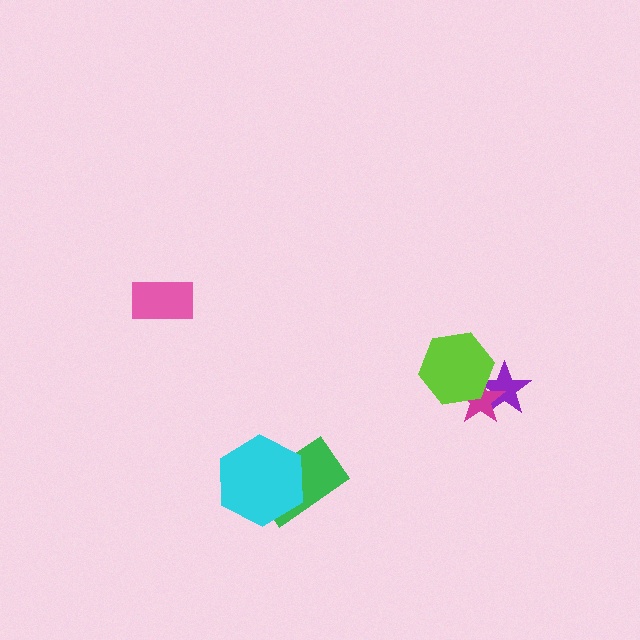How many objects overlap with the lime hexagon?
2 objects overlap with the lime hexagon.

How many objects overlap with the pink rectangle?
0 objects overlap with the pink rectangle.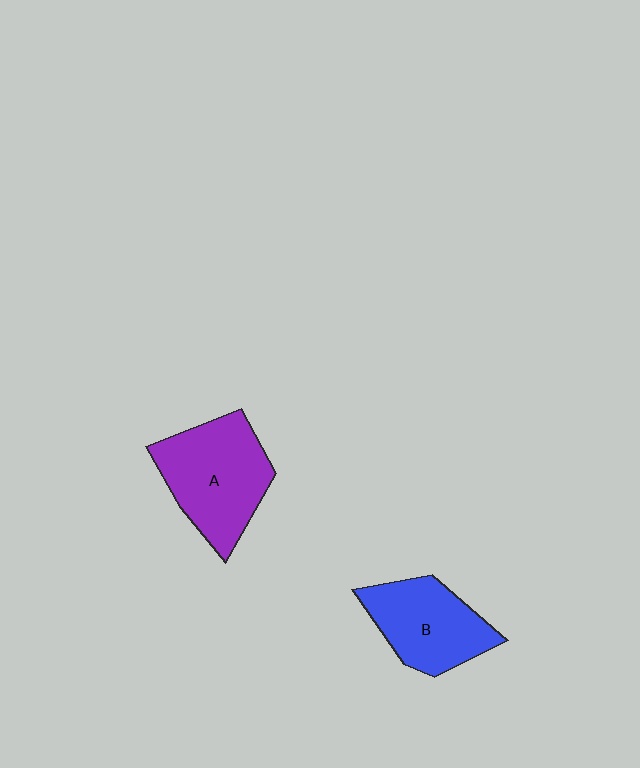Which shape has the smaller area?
Shape B (blue).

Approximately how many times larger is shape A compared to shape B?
Approximately 1.2 times.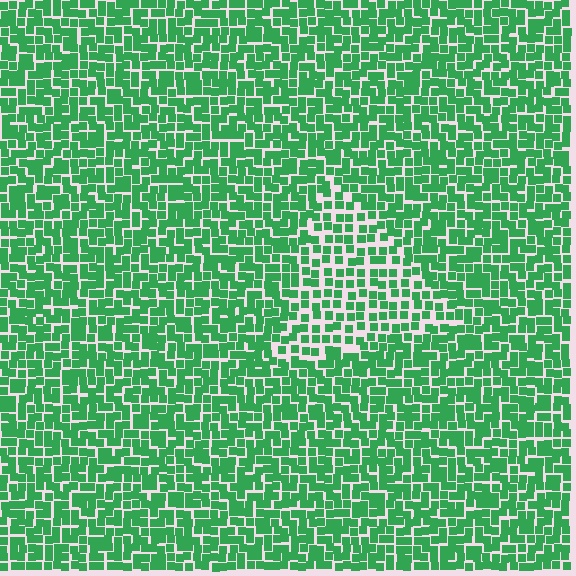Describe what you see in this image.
The image contains small green elements arranged at two different densities. A triangle-shaped region is visible where the elements are less densely packed than the surrounding area.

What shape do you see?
I see a triangle.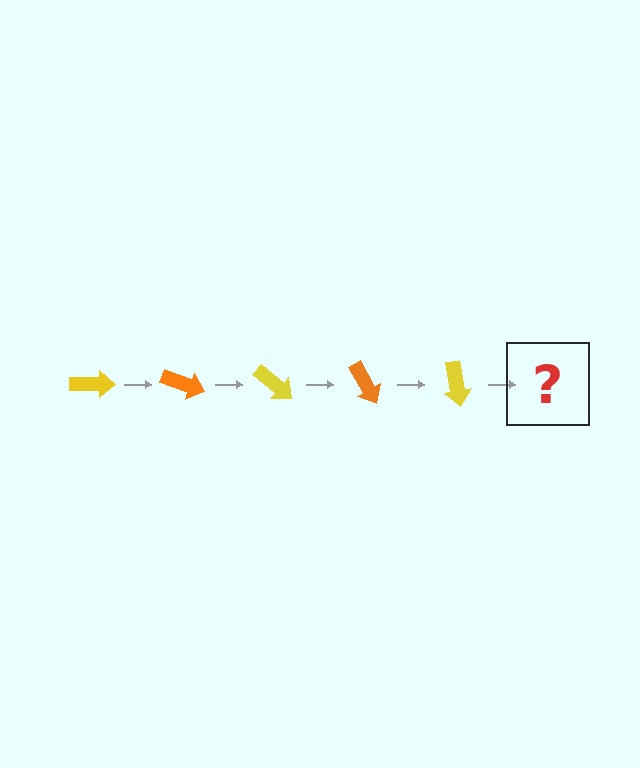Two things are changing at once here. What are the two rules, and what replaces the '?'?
The two rules are that it rotates 20 degrees each step and the color cycles through yellow and orange. The '?' should be an orange arrow, rotated 100 degrees from the start.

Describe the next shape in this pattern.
It should be an orange arrow, rotated 100 degrees from the start.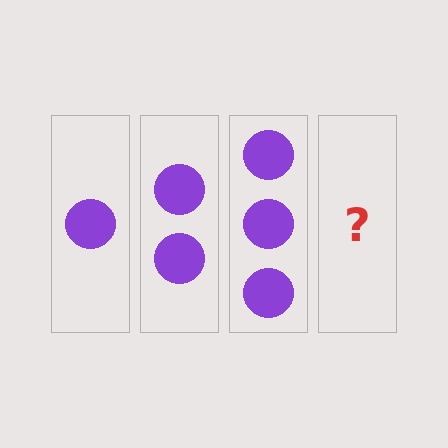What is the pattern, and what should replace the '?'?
The pattern is that each step adds one more circle. The '?' should be 4 circles.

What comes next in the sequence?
The next element should be 4 circles.